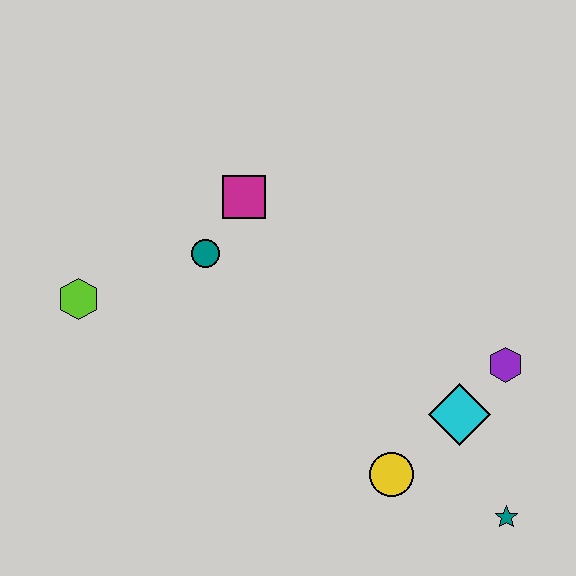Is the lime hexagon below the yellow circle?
No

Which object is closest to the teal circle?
The magenta square is closest to the teal circle.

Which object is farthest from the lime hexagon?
The teal star is farthest from the lime hexagon.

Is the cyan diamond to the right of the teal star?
No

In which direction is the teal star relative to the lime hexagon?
The teal star is to the right of the lime hexagon.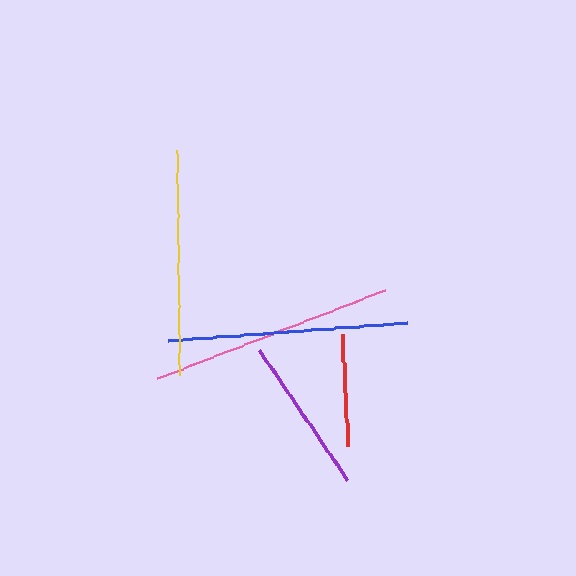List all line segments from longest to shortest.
From longest to shortest: pink, blue, yellow, purple, red.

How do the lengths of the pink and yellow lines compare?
The pink and yellow lines are approximately the same length.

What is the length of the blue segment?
The blue segment is approximately 240 pixels long.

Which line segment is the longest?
The pink line is the longest at approximately 244 pixels.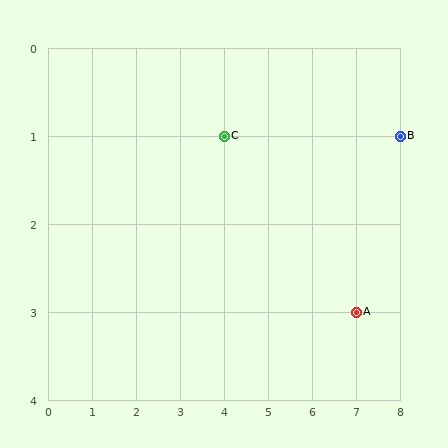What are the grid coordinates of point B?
Point B is at grid coordinates (8, 1).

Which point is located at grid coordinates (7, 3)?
Point A is at (7, 3).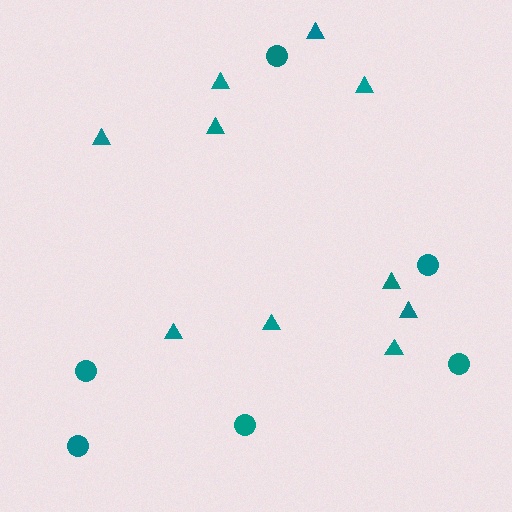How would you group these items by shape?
There are 2 groups: one group of circles (6) and one group of triangles (10).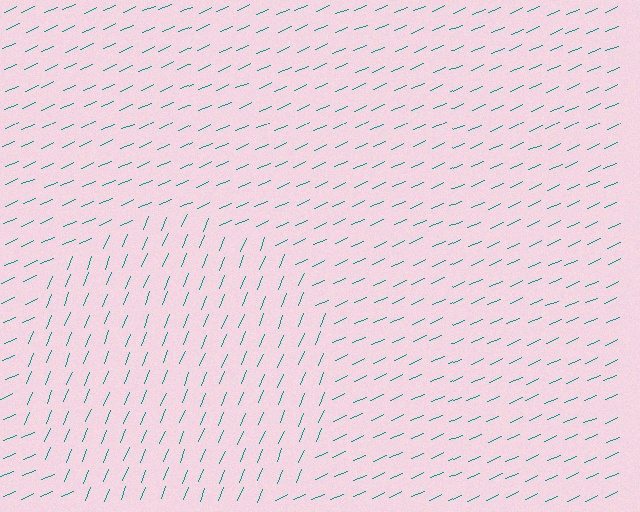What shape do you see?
I see a circle.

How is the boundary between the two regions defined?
The boundary is defined purely by a change in line orientation (approximately 45 degrees difference). All lines are the same color and thickness.